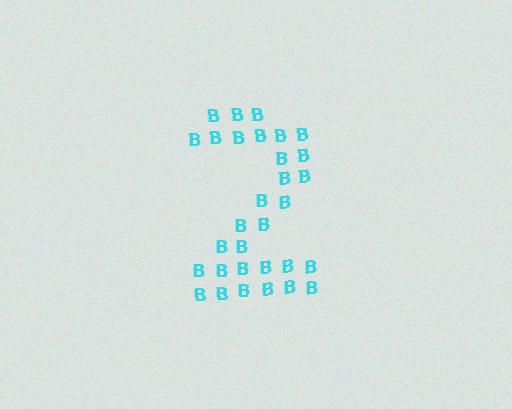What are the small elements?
The small elements are letter B's.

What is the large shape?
The large shape is the digit 2.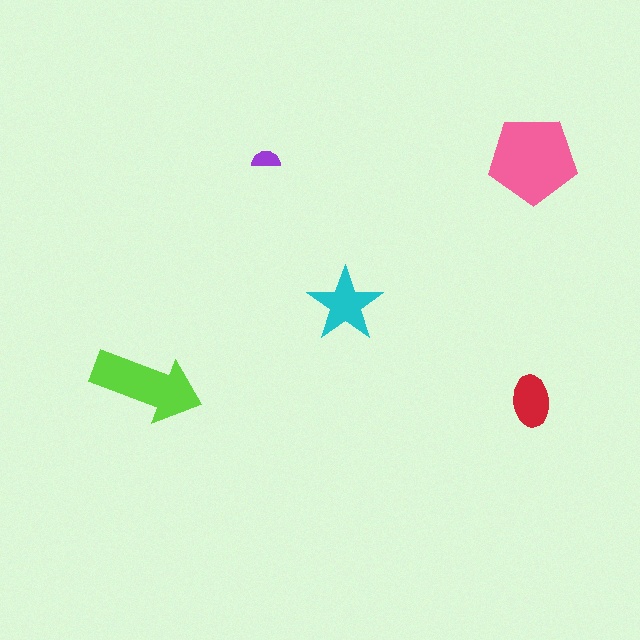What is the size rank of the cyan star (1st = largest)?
3rd.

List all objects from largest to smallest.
The pink pentagon, the lime arrow, the cyan star, the red ellipse, the purple semicircle.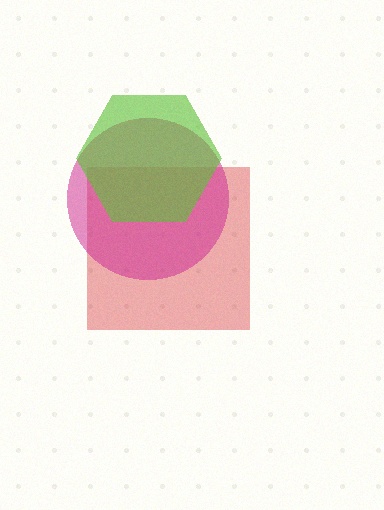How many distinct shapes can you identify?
There are 3 distinct shapes: a red square, a magenta circle, a lime hexagon.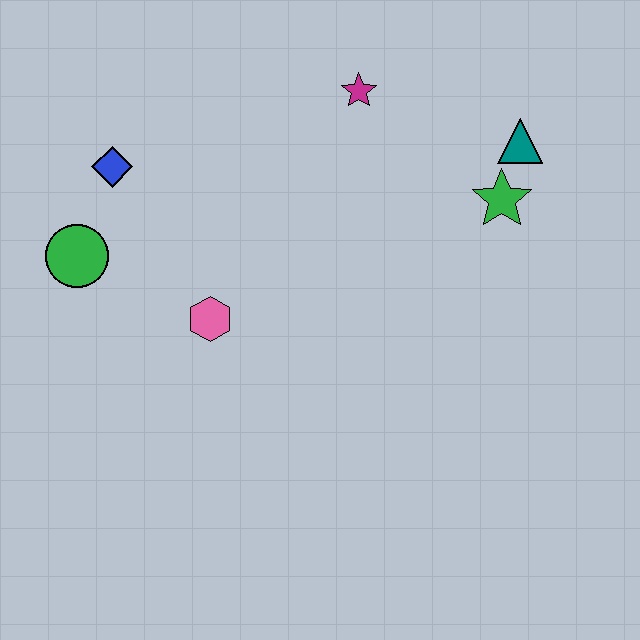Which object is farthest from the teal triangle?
The green circle is farthest from the teal triangle.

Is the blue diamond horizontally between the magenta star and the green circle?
Yes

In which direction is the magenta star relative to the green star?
The magenta star is to the left of the green star.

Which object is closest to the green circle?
The blue diamond is closest to the green circle.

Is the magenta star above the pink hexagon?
Yes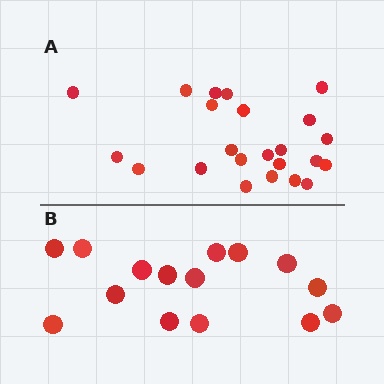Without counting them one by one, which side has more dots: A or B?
Region A (the top region) has more dots.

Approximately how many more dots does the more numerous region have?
Region A has roughly 8 or so more dots than region B.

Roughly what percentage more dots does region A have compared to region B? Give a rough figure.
About 55% more.